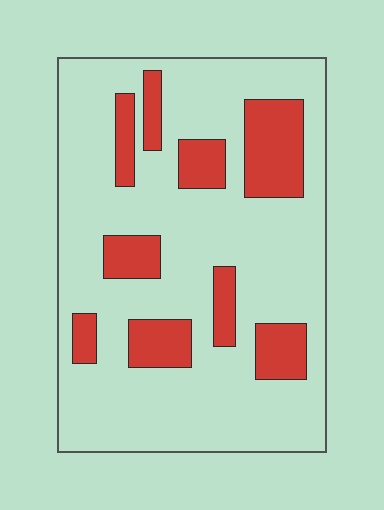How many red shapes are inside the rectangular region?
9.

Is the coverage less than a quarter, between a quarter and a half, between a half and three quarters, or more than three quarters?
Less than a quarter.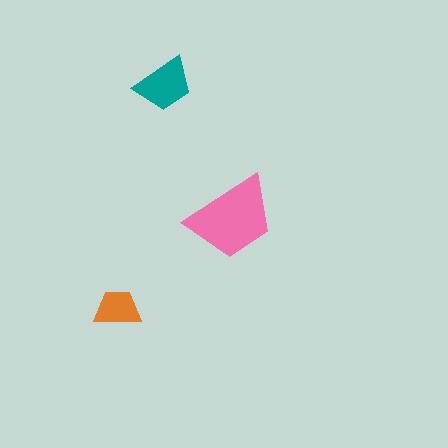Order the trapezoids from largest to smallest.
the pink one, the teal one, the orange one.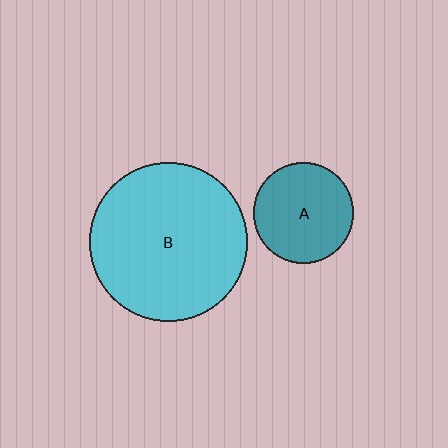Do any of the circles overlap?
No, none of the circles overlap.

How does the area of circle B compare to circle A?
Approximately 2.5 times.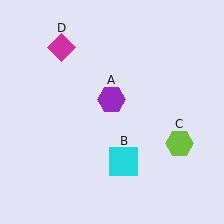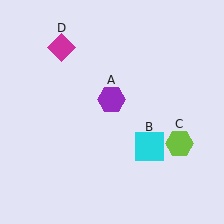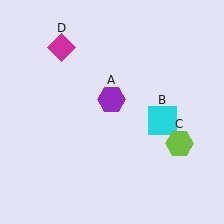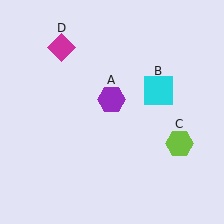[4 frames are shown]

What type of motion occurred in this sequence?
The cyan square (object B) rotated counterclockwise around the center of the scene.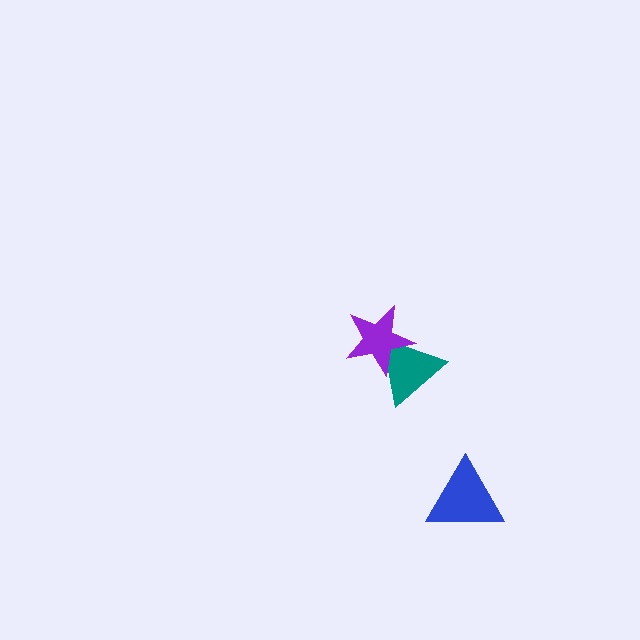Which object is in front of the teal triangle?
The purple star is in front of the teal triangle.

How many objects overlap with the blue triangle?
0 objects overlap with the blue triangle.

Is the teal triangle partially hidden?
Yes, it is partially covered by another shape.